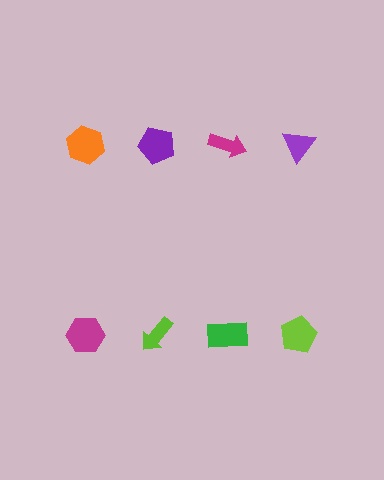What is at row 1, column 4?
A purple triangle.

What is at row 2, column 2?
A lime arrow.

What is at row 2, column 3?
A green rectangle.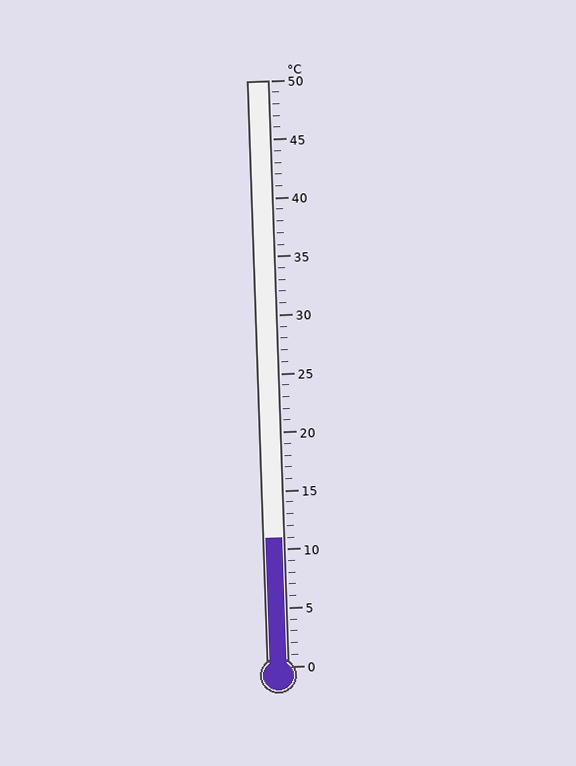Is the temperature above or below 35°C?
The temperature is below 35°C.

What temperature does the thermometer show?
The thermometer shows approximately 11°C.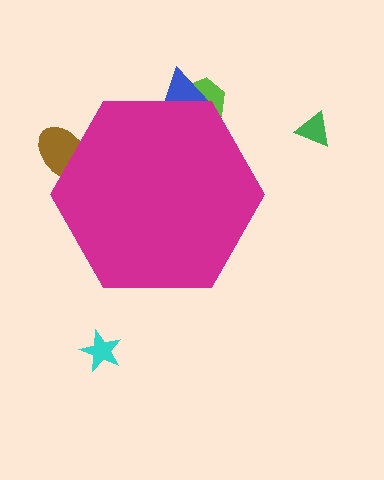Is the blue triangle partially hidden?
Yes, the blue triangle is partially hidden behind the magenta hexagon.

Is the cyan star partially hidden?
No, the cyan star is fully visible.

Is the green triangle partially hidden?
No, the green triangle is fully visible.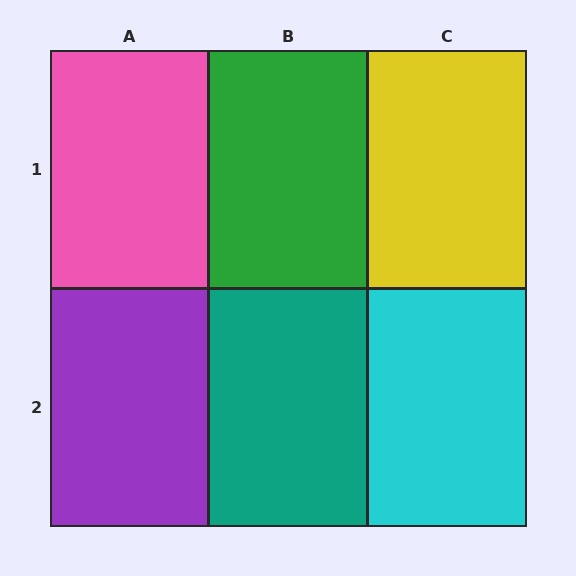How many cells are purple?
1 cell is purple.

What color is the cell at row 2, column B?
Teal.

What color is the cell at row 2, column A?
Purple.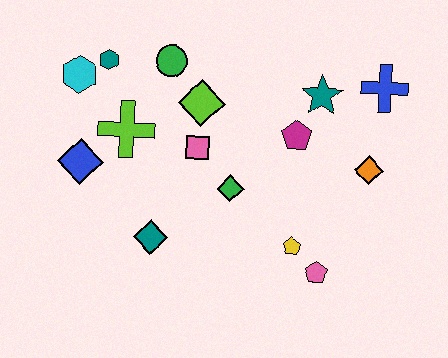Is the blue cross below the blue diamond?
No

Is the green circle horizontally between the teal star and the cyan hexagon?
Yes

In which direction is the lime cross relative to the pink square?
The lime cross is to the left of the pink square.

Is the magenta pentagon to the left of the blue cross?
Yes